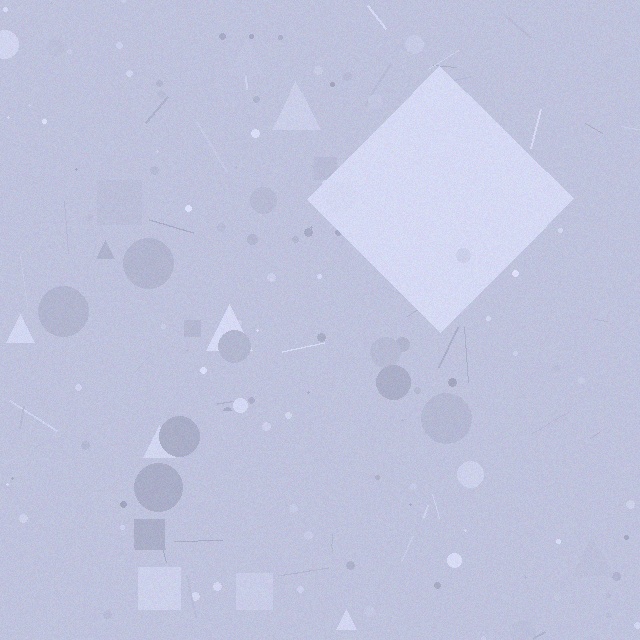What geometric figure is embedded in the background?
A diamond is embedded in the background.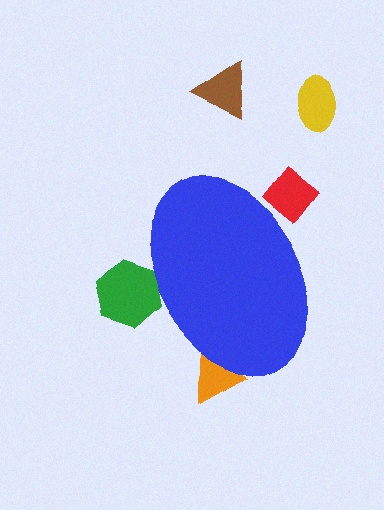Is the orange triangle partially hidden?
Yes, the orange triangle is partially hidden behind the blue ellipse.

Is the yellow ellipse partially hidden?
No, the yellow ellipse is fully visible.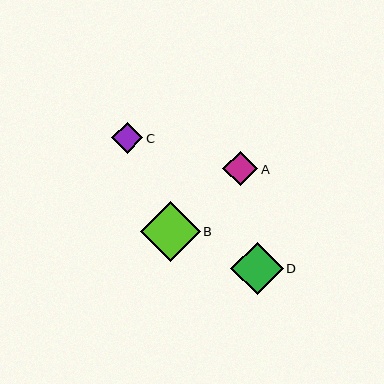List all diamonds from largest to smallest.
From largest to smallest: B, D, A, C.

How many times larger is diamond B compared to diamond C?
Diamond B is approximately 1.9 times the size of diamond C.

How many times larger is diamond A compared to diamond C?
Diamond A is approximately 1.1 times the size of diamond C.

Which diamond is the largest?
Diamond B is the largest with a size of approximately 60 pixels.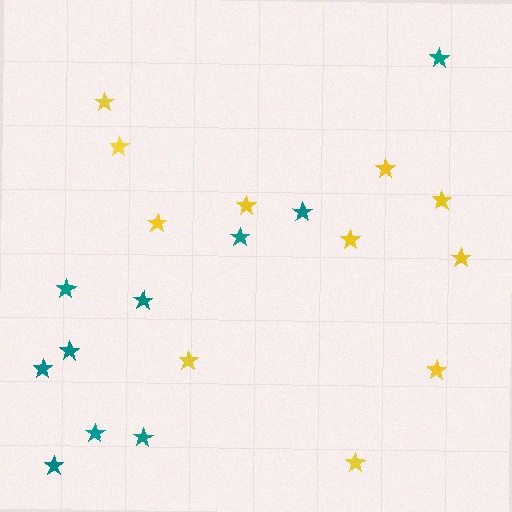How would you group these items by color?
There are 2 groups: one group of teal stars (10) and one group of yellow stars (11).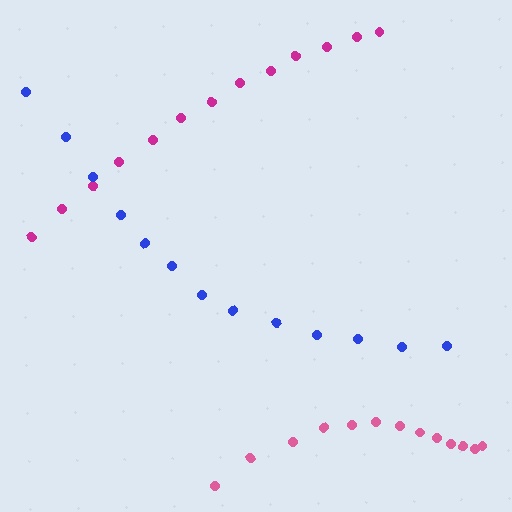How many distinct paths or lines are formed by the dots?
There are 3 distinct paths.